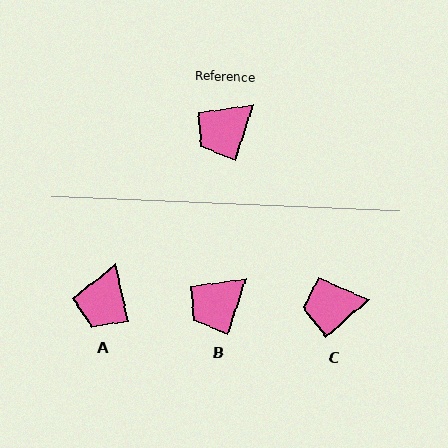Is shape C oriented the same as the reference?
No, it is off by about 30 degrees.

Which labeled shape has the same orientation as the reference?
B.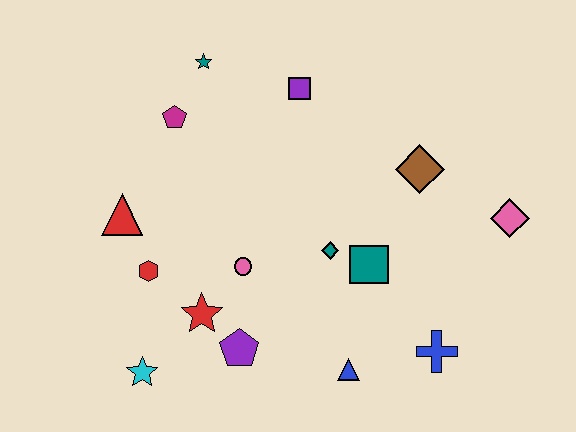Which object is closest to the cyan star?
The red star is closest to the cyan star.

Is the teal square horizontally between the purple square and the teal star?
No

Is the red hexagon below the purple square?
Yes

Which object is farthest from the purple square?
The cyan star is farthest from the purple square.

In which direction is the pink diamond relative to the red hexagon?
The pink diamond is to the right of the red hexagon.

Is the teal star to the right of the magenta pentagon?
Yes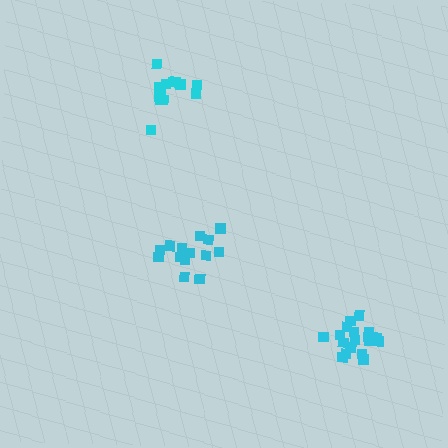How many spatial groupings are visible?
There are 3 spatial groupings.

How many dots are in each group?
Group 1: 13 dots, Group 2: 19 dots, Group 3: 15 dots (47 total).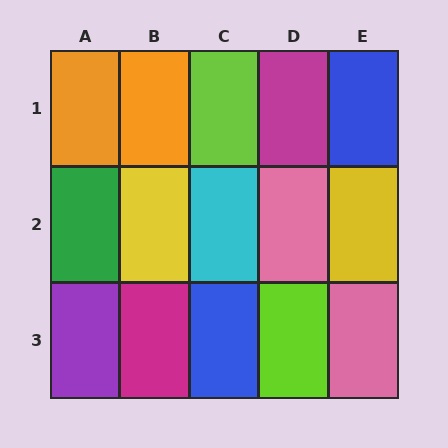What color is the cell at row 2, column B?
Yellow.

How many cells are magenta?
2 cells are magenta.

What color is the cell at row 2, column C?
Cyan.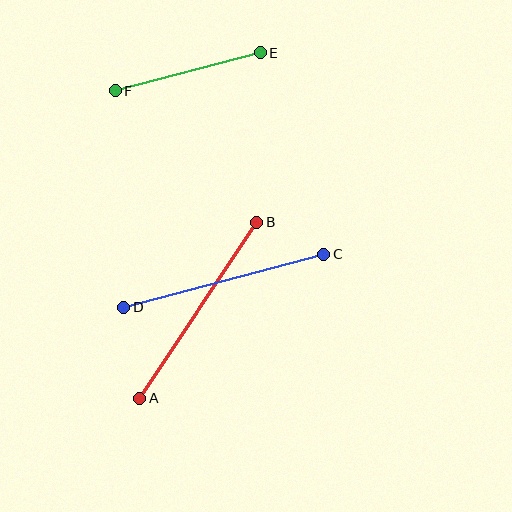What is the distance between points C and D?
The distance is approximately 207 pixels.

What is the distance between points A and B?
The distance is approximately 212 pixels.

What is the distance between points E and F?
The distance is approximately 150 pixels.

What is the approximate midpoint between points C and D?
The midpoint is at approximately (224, 281) pixels.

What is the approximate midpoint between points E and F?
The midpoint is at approximately (188, 72) pixels.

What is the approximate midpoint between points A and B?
The midpoint is at approximately (198, 310) pixels.